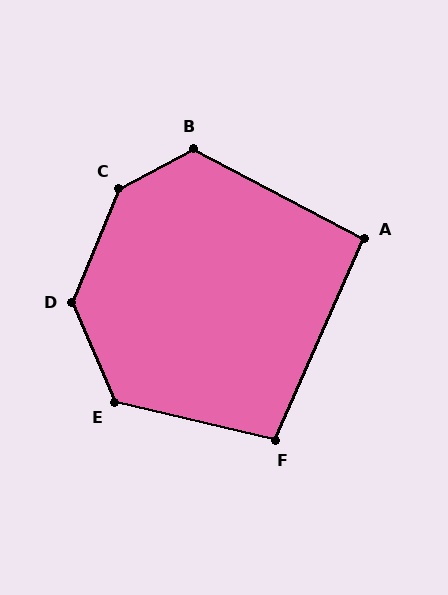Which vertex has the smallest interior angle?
A, at approximately 94 degrees.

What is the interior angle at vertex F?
Approximately 101 degrees (obtuse).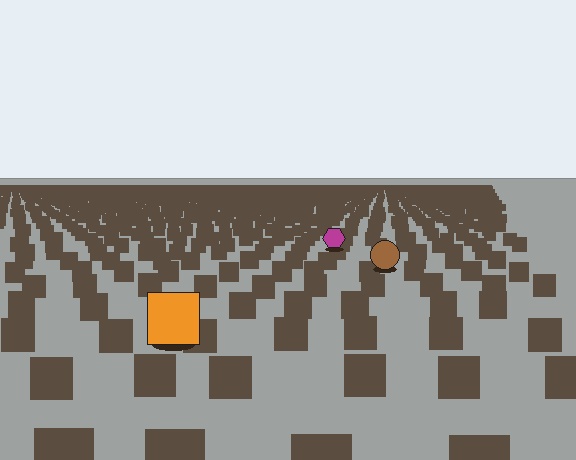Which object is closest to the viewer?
The orange square is closest. The texture marks near it are larger and more spread out.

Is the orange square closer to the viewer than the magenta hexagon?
Yes. The orange square is closer — you can tell from the texture gradient: the ground texture is coarser near it.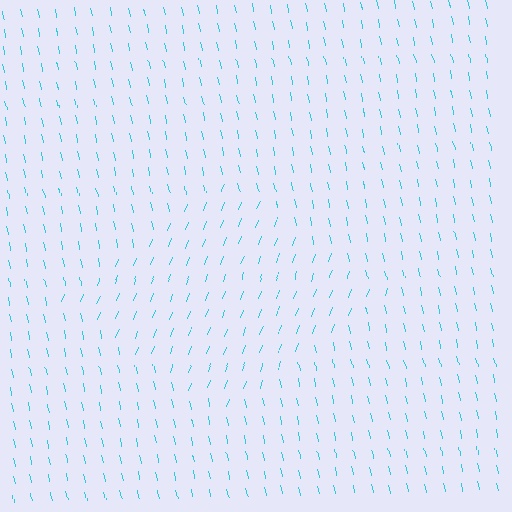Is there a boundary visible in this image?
Yes, there is a texture boundary formed by a change in line orientation.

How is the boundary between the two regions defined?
The boundary is defined purely by a change in line orientation (approximately 34 degrees difference). All lines are the same color and thickness.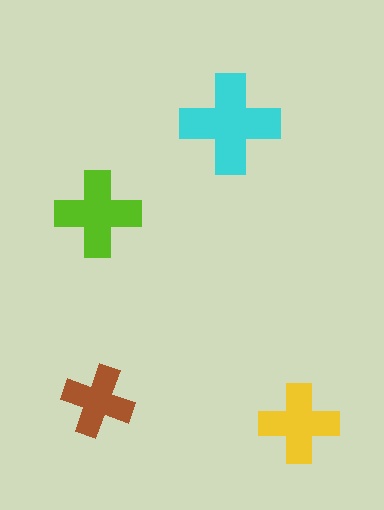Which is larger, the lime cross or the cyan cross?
The cyan one.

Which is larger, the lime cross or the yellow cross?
The lime one.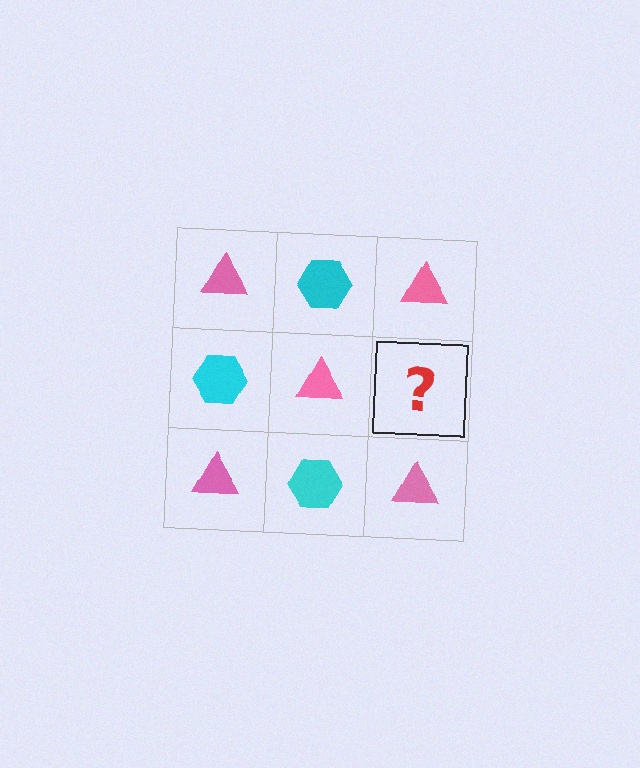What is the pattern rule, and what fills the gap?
The rule is that it alternates pink triangle and cyan hexagon in a checkerboard pattern. The gap should be filled with a cyan hexagon.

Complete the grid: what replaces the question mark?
The question mark should be replaced with a cyan hexagon.